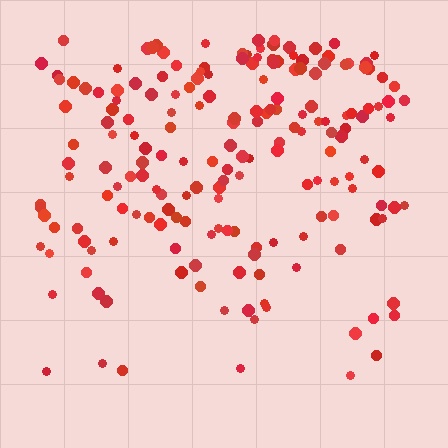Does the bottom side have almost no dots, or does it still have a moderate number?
Still a moderate number, just noticeably fewer than the top.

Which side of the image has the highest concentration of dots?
The top.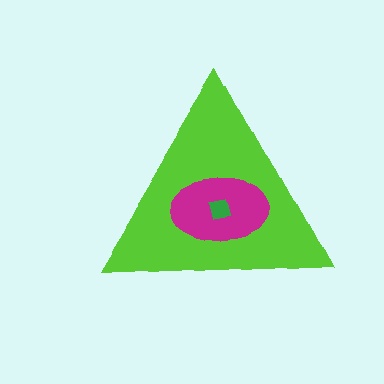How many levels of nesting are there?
3.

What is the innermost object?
The green square.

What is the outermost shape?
The lime triangle.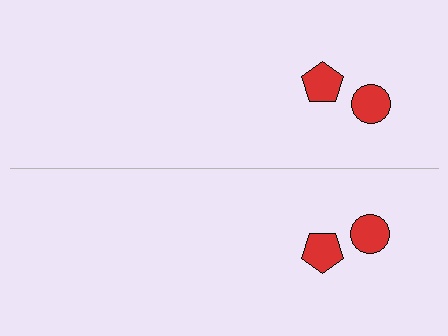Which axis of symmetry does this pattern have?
The pattern has a horizontal axis of symmetry running through the center of the image.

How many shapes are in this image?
There are 4 shapes in this image.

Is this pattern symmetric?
Yes, this pattern has bilateral (reflection) symmetry.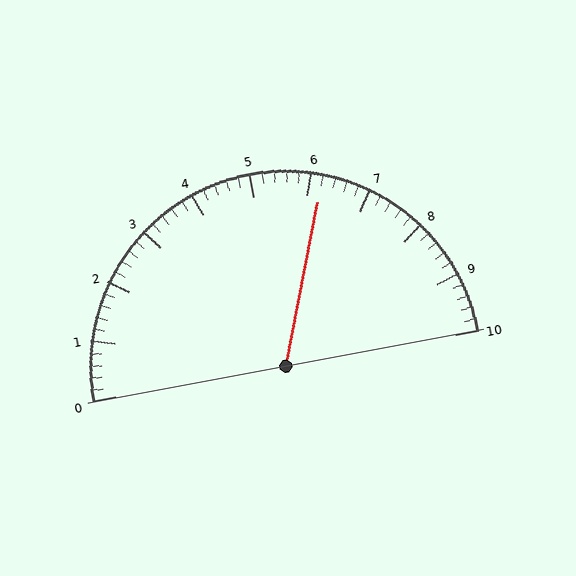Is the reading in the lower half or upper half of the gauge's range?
The reading is in the upper half of the range (0 to 10).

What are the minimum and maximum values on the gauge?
The gauge ranges from 0 to 10.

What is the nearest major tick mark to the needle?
The nearest major tick mark is 6.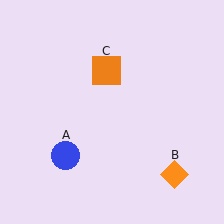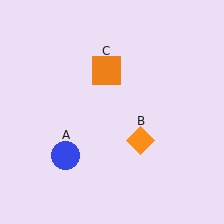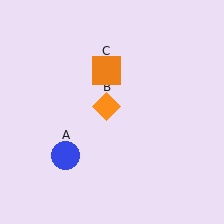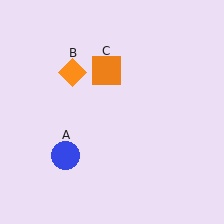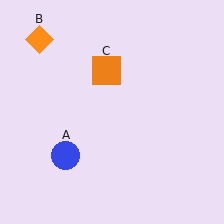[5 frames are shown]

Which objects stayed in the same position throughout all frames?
Blue circle (object A) and orange square (object C) remained stationary.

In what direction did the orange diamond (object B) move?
The orange diamond (object B) moved up and to the left.